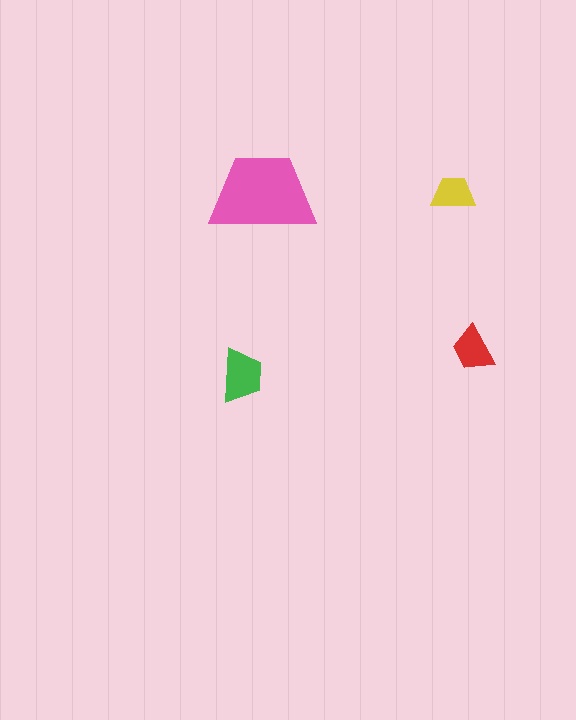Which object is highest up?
The pink trapezoid is topmost.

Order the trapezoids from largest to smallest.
the pink one, the green one, the red one, the yellow one.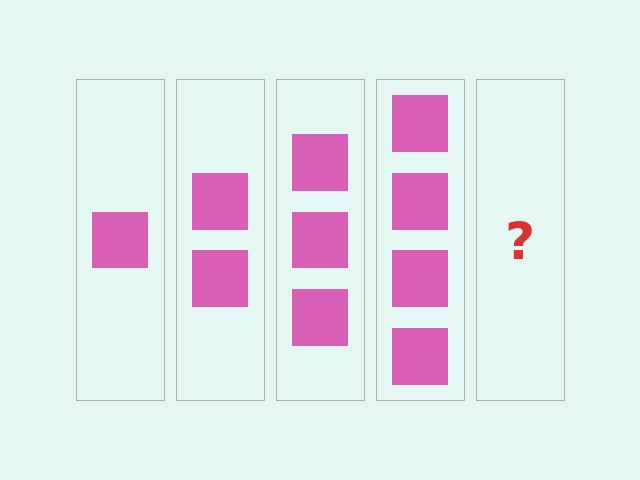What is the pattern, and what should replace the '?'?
The pattern is that each step adds one more square. The '?' should be 5 squares.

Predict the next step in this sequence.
The next step is 5 squares.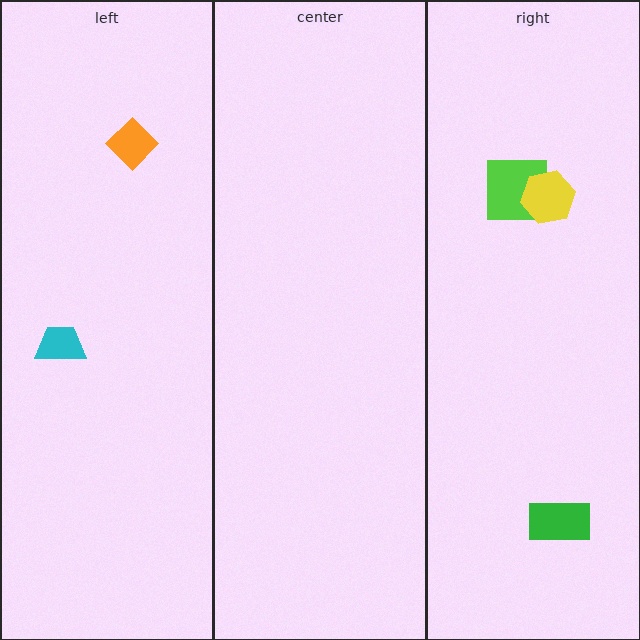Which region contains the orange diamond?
The left region.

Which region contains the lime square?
The right region.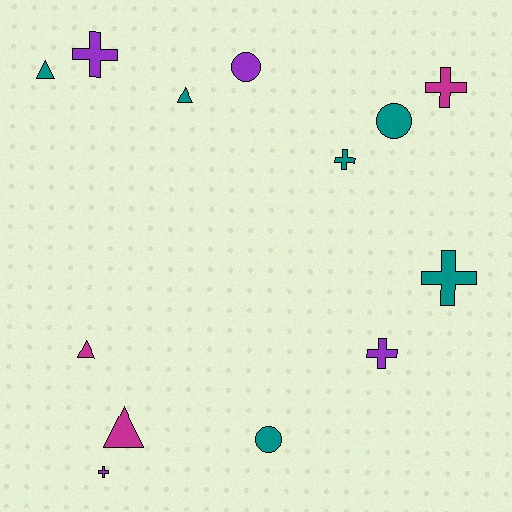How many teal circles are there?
There are 2 teal circles.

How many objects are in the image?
There are 13 objects.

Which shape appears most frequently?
Cross, with 6 objects.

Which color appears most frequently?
Teal, with 6 objects.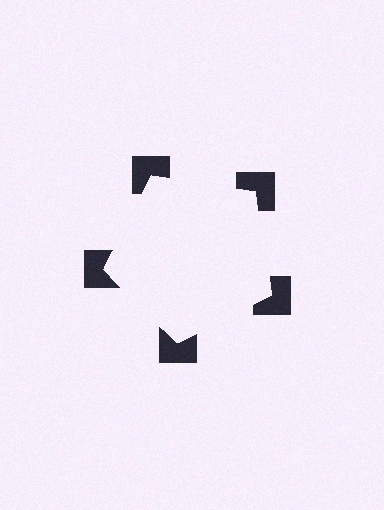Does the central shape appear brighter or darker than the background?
It typically appears slightly brighter than the background, even though no actual brightness change is drawn.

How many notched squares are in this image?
There are 5 — one at each vertex of the illusory pentagon.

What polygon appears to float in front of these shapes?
An illusory pentagon — its edges are inferred from the aligned wedge cuts in the notched squares, not physically drawn.